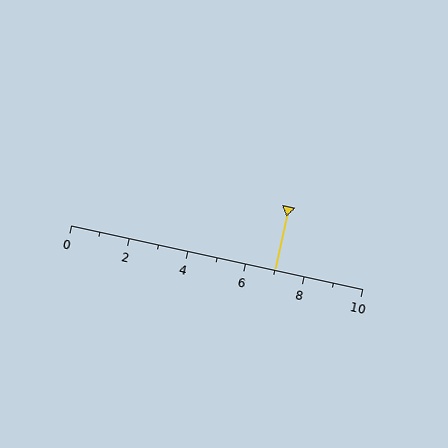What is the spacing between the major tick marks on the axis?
The major ticks are spaced 2 apart.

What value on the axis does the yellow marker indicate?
The marker indicates approximately 7.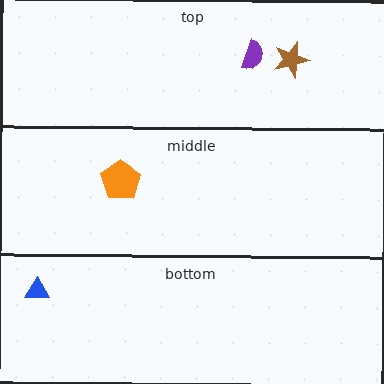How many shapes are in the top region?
2.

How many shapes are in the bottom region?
1.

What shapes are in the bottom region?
The blue triangle.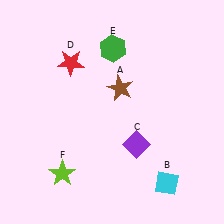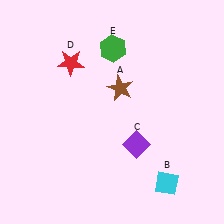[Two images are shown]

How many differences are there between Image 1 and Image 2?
There is 1 difference between the two images.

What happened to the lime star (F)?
The lime star (F) was removed in Image 2. It was in the bottom-left area of Image 1.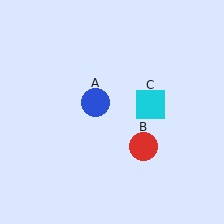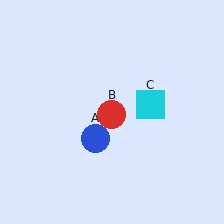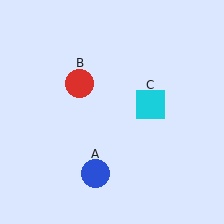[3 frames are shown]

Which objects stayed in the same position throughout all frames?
Cyan square (object C) remained stationary.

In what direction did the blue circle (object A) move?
The blue circle (object A) moved down.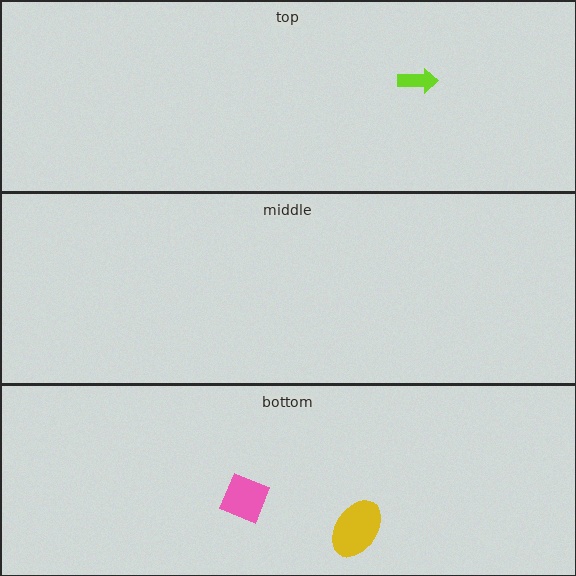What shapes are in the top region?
The lime arrow.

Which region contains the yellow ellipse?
The bottom region.